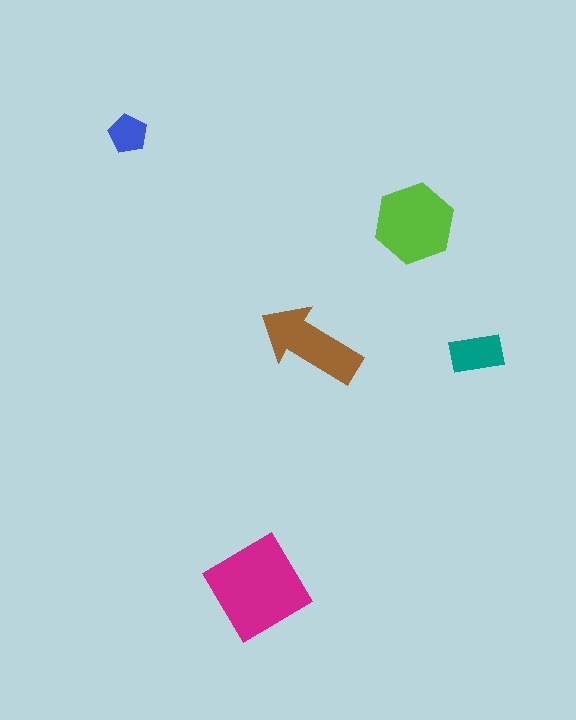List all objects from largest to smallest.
The magenta diamond, the lime hexagon, the brown arrow, the teal rectangle, the blue pentagon.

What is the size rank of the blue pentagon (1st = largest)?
5th.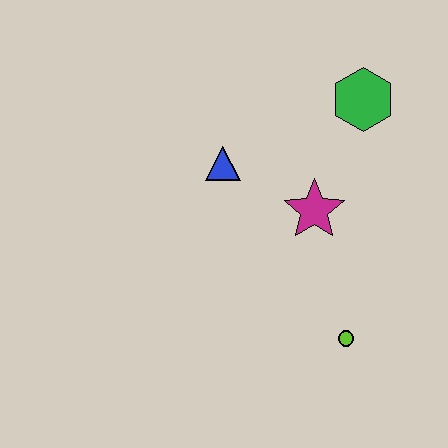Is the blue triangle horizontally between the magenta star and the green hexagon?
No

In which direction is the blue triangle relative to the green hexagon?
The blue triangle is to the left of the green hexagon.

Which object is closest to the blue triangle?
The magenta star is closest to the blue triangle.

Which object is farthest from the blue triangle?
The lime circle is farthest from the blue triangle.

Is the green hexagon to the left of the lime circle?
No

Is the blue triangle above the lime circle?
Yes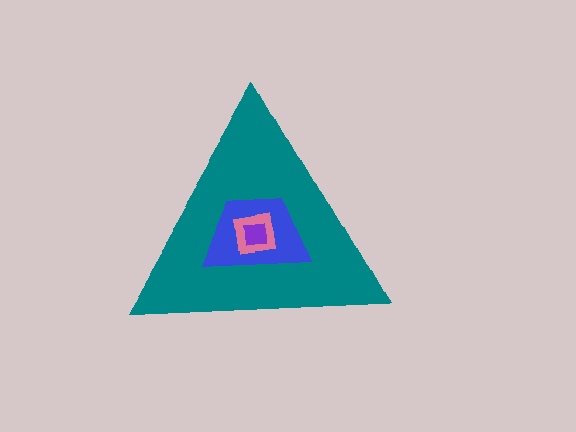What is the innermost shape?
The purple square.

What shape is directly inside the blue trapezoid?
The pink square.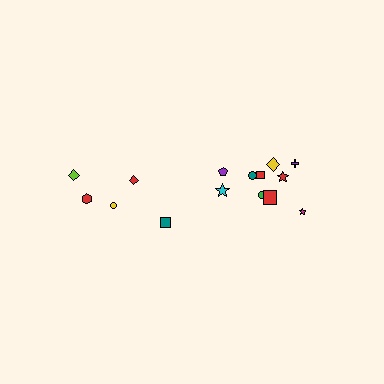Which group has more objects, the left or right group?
The right group.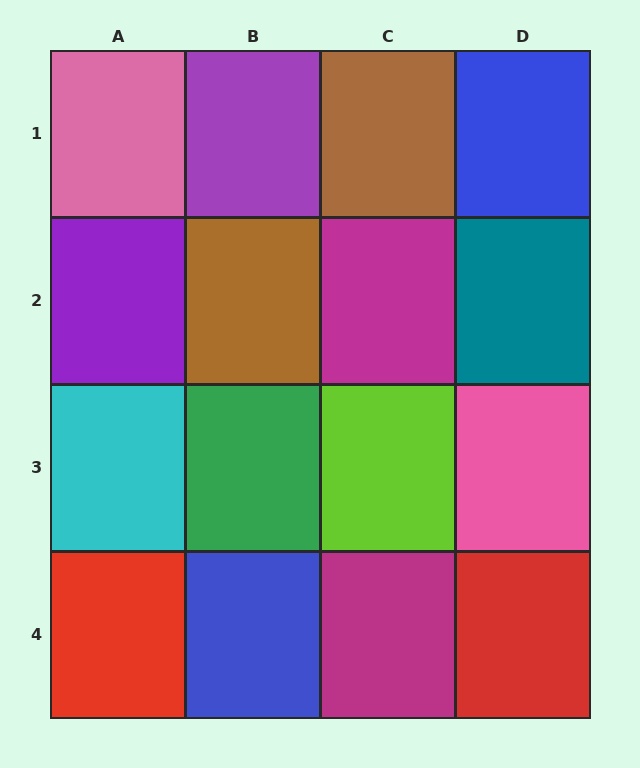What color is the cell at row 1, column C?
Brown.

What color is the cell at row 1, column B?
Purple.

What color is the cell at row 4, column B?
Blue.